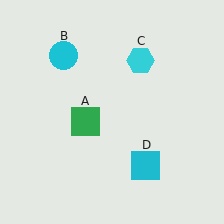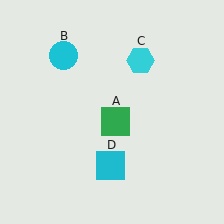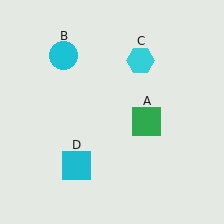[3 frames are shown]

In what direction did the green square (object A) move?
The green square (object A) moved right.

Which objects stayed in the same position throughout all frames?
Cyan circle (object B) and cyan hexagon (object C) remained stationary.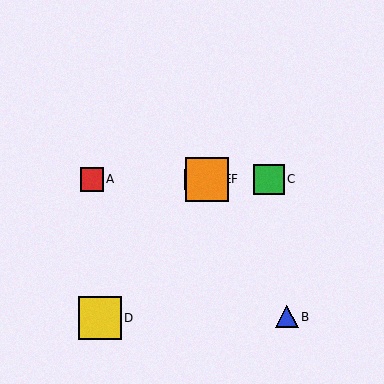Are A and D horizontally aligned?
No, A is at y≈179 and D is at y≈318.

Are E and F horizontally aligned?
Yes, both are at y≈179.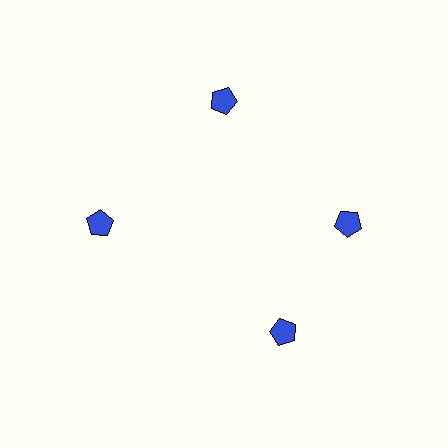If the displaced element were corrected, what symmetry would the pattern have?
It would have 4-fold rotational symmetry — the pattern would map onto itself every 90 degrees.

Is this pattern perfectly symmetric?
No. The 4 blue pentagons are arranged in a ring, but one element near the 6 o'clock position is rotated out of alignment along the ring, breaking the 4-fold rotational symmetry.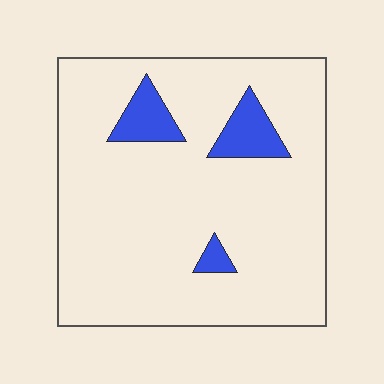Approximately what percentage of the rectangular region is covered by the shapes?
Approximately 10%.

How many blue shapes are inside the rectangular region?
3.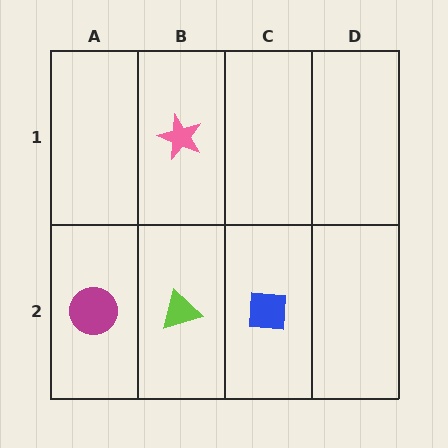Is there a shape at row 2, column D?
No, that cell is empty.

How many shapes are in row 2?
3 shapes.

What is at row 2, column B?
A lime triangle.